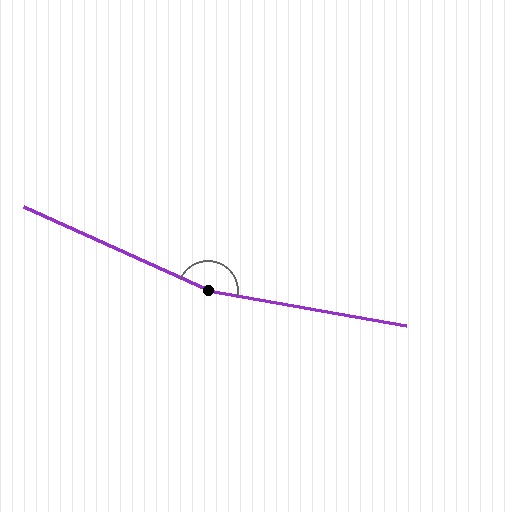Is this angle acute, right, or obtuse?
It is obtuse.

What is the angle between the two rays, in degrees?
Approximately 166 degrees.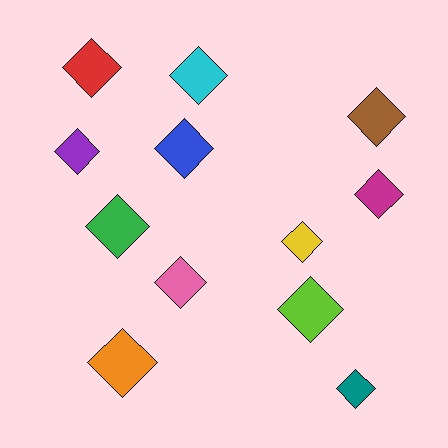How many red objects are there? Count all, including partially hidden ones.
There is 1 red object.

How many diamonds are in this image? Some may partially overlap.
There are 12 diamonds.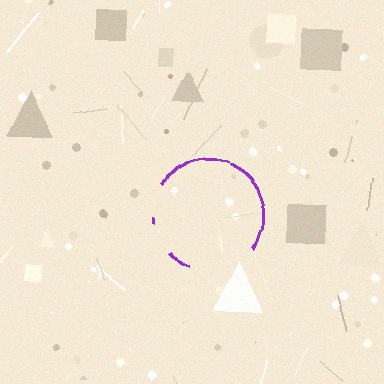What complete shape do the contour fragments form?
The contour fragments form a circle.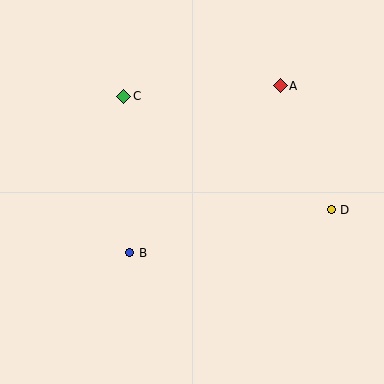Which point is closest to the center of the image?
Point B at (130, 253) is closest to the center.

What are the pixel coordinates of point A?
Point A is at (280, 86).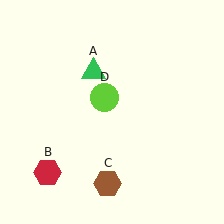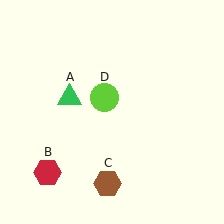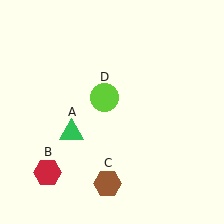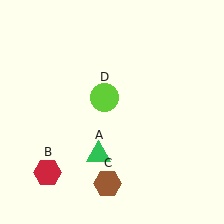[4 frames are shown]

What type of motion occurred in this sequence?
The green triangle (object A) rotated counterclockwise around the center of the scene.